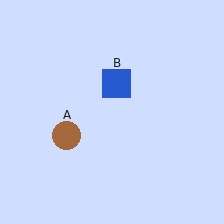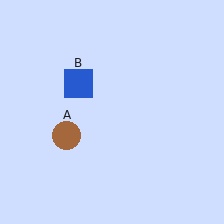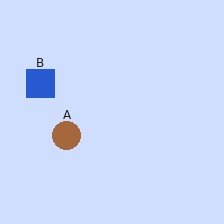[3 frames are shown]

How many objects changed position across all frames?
1 object changed position: blue square (object B).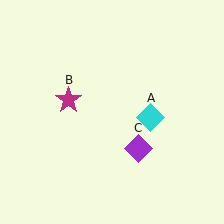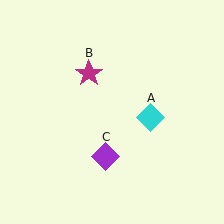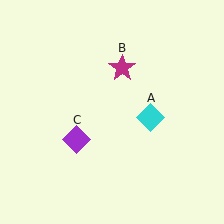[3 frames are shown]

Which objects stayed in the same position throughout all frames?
Cyan diamond (object A) remained stationary.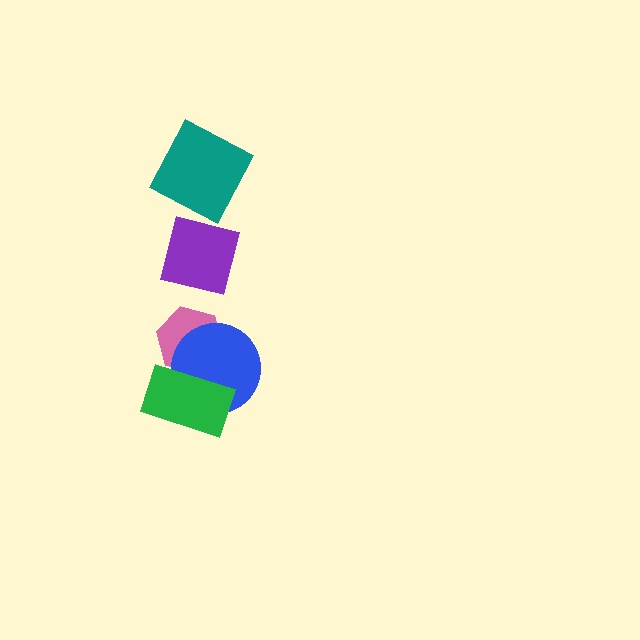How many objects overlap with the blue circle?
2 objects overlap with the blue circle.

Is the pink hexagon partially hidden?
Yes, it is partially covered by another shape.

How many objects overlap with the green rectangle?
2 objects overlap with the green rectangle.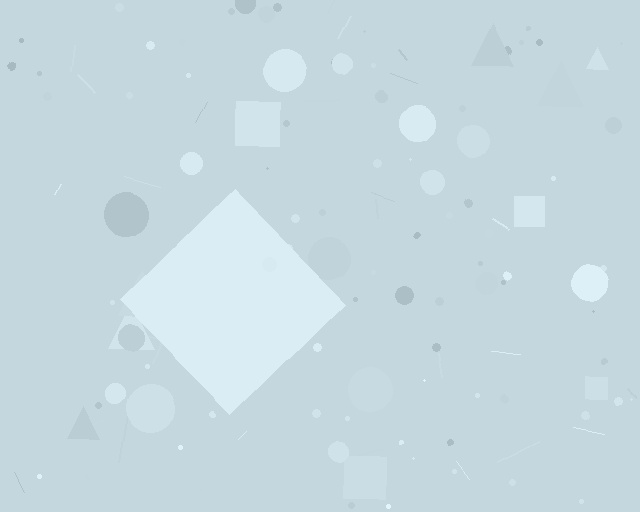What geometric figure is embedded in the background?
A diamond is embedded in the background.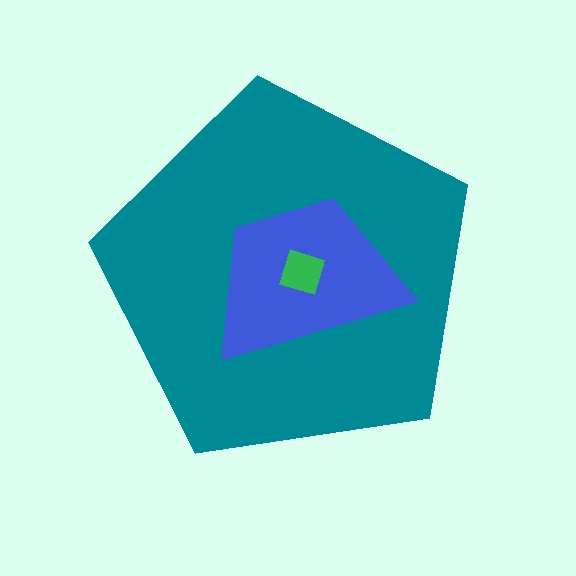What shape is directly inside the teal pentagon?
The blue trapezoid.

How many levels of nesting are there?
3.